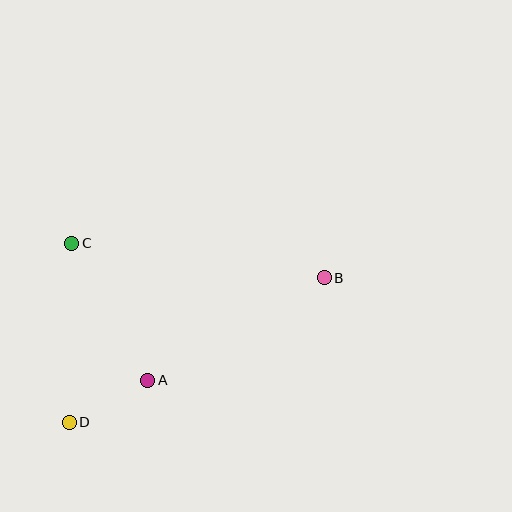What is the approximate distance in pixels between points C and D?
The distance between C and D is approximately 179 pixels.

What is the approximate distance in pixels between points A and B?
The distance between A and B is approximately 205 pixels.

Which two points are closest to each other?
Points A and D are closest to each other.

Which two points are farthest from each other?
Points B and D are farthest from each other.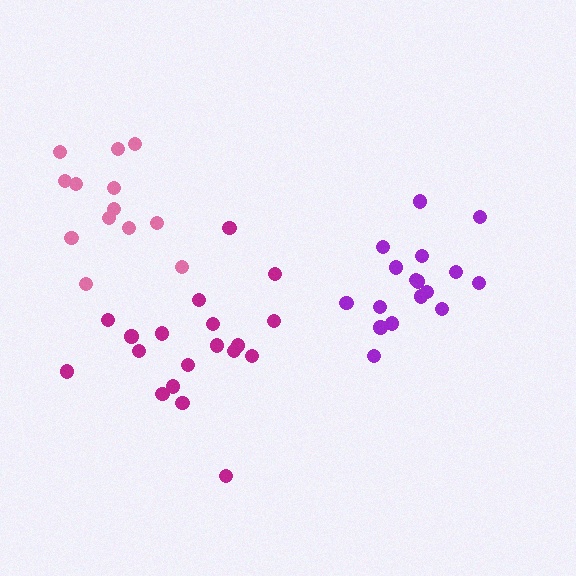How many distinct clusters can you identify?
There are 3 distinct clusters.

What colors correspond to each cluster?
The clusters are colored: magenta, purple, pink.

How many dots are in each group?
Group 1: 19 dots, Group 2: 17 dots, Group 3: 13 dots (49 total).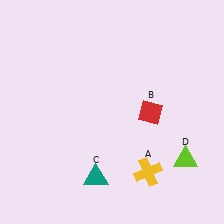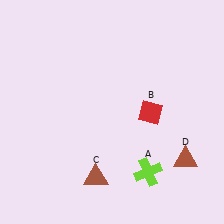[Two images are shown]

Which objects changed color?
A changed from yellow to lime. C changed from teal to brown. D changed from lime to brown.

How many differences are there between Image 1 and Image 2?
There are 3 differences between the two images.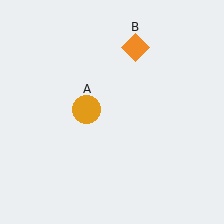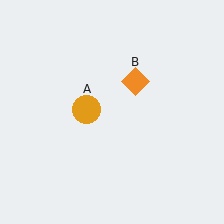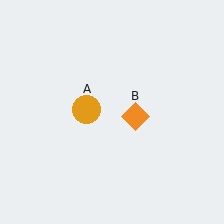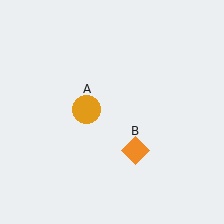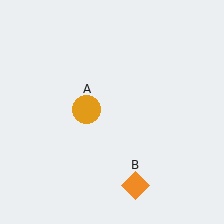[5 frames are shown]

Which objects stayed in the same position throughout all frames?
Orange circle (object A) remained stationary.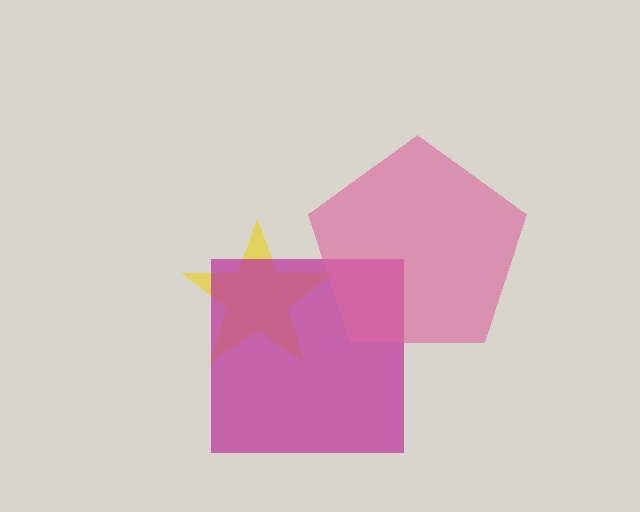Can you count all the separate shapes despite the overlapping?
Yes, there are 3 separate shapes.